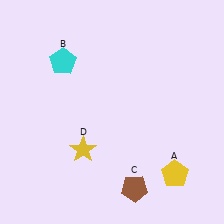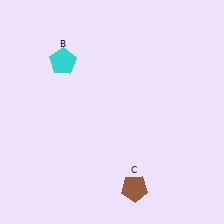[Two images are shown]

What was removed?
The yellow star (D), the yellow pentagon (A) were removed in Image 2.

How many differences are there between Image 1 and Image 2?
There are 2 differences between the two images.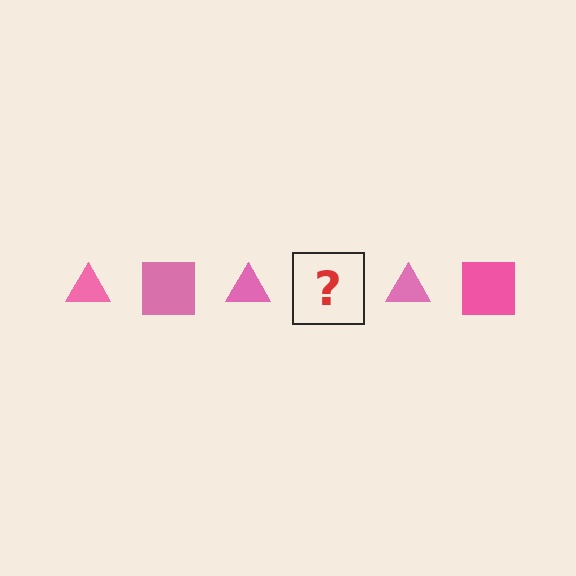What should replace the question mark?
The question mark should be replaced with a pink square.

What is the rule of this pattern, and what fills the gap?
The rule is that the pattern cycles through triangle, square shapes in pink. The gap should be filled with a pink square.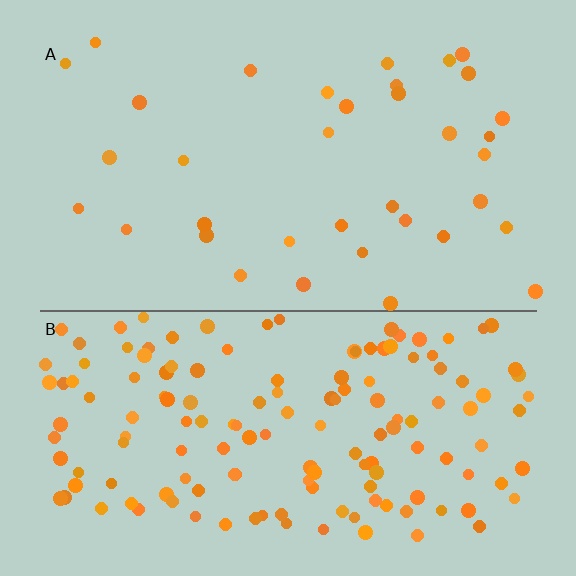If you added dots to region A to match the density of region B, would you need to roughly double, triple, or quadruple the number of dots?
Approximately quadruple.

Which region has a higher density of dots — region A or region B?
B (the bottom).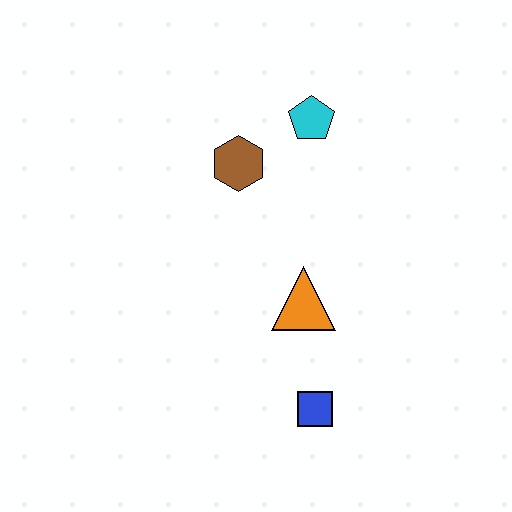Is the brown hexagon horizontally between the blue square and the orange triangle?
No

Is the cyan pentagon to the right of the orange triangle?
Yes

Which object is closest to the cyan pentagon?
The brown hexagon is closest to the cyan pentagon.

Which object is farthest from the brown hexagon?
The blue square is farthest from the brown hexagon.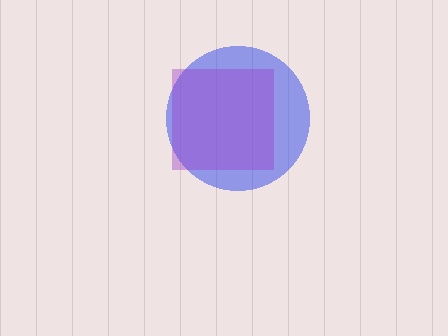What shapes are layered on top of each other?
The layered shapes are: a blue circle, a purple square.